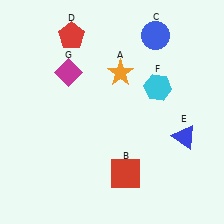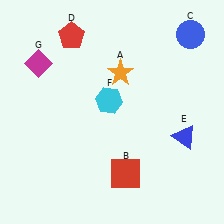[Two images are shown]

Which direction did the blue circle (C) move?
The blue circle (C) moved right.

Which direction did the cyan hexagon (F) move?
The cyan hexagon (F) moved left.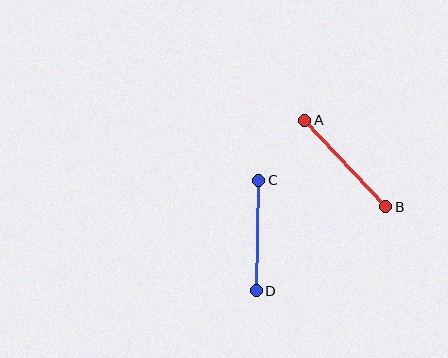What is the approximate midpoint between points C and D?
The midpoint is at approximately (257, 235) pixels.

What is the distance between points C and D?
The distance is approximately 110 pixels.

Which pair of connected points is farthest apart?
Points A and B are farthest apart.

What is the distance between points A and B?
The distance is approximately 119 pixels.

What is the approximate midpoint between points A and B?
The midpoint is at approximately (345, 164) pixels.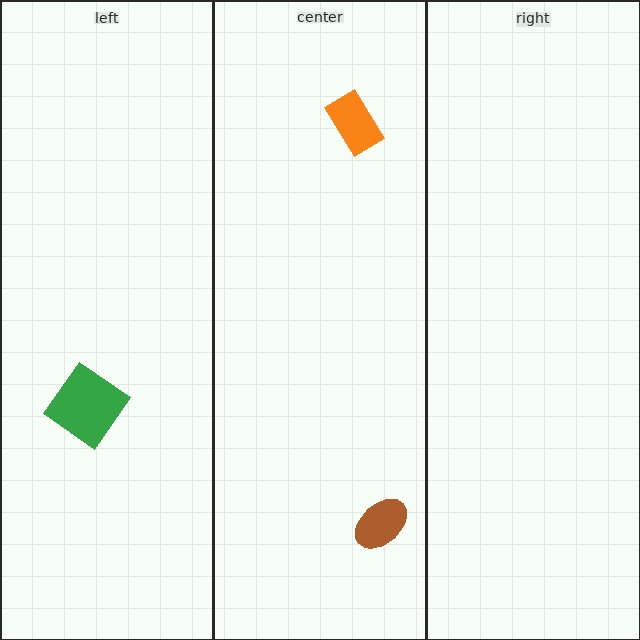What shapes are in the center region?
The brown ellipse, the orange rectangle.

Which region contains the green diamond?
The left region.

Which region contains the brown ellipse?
The center region.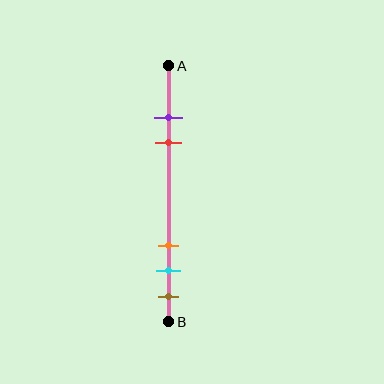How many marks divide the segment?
There are 5 marks dividing the segment.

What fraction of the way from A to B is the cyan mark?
The cyan mark is approximately 80% (0.8) of the way from A to B.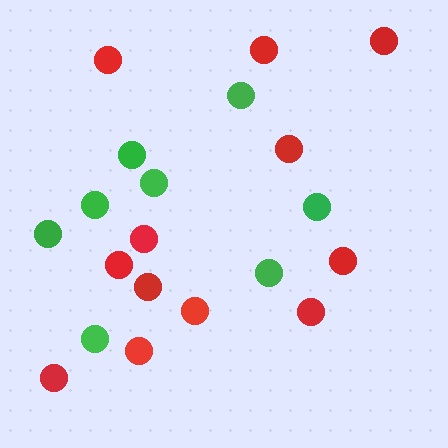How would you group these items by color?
There are 2 groups: one group of red circles (12) and one group of green circles (8).